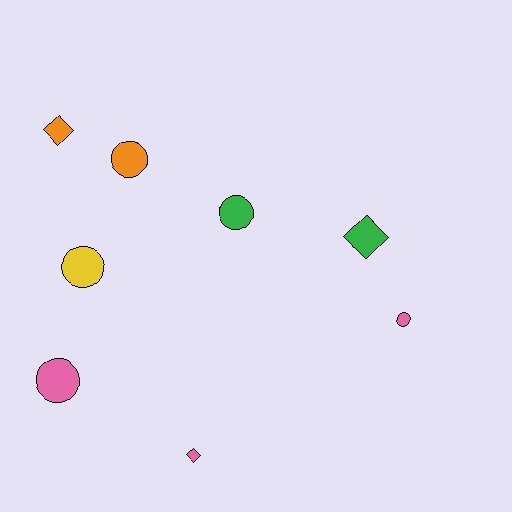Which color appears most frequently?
Pink, with 3 objects.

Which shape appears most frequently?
Circle, with 5 objects.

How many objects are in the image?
There are 8 objects.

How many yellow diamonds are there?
There are no yellow diamonds.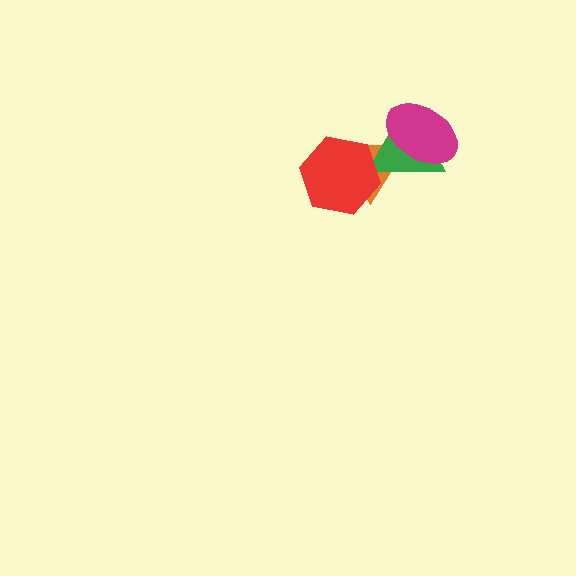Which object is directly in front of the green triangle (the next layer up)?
The magenta ellipse is directly in front of the green triangle.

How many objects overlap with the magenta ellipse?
2 objects overlap with the magenta ellipse.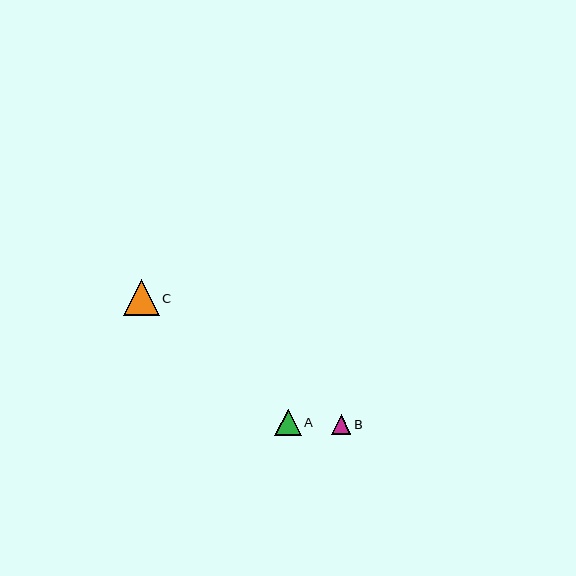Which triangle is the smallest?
Triangle B is the smallest with a size of approximately 20 pixels.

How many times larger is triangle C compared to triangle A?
Triangle C is approximately 1.4 times the size of triangle A.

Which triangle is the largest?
Triangle C is the largest with a size of approximately 36 pixels.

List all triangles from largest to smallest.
From largest to smallest: C, A, B.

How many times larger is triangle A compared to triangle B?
Triangle A is approximately 1.3 times the size of triangle B.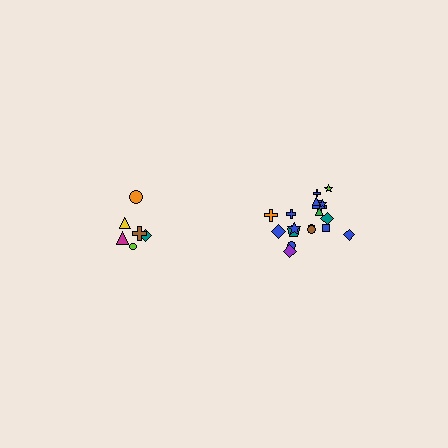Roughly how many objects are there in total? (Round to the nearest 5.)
Roughly 25 objects in total.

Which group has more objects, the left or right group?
The right group.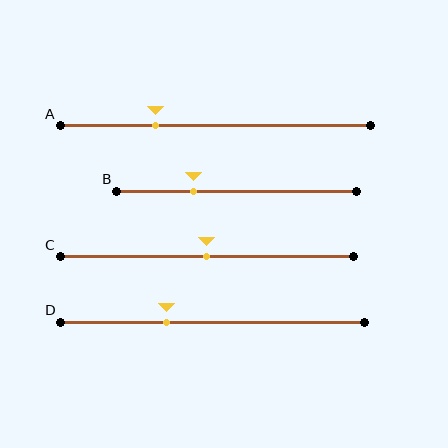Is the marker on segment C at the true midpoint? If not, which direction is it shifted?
Yes, the marker on segment C is at the true midpoint.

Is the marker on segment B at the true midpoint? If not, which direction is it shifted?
No, the marker on segment B is shifted to the left by about 18% of the segment length.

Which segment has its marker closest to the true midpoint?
Segment C has its marker closest to the true midpoint.